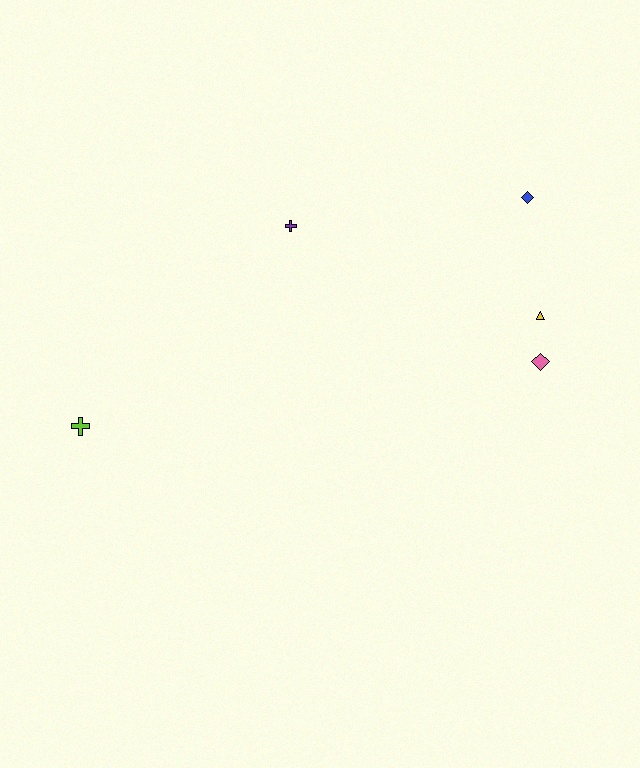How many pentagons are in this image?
There are no pentagons.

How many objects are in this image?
There are 5 objects.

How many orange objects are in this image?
There are no orange objects.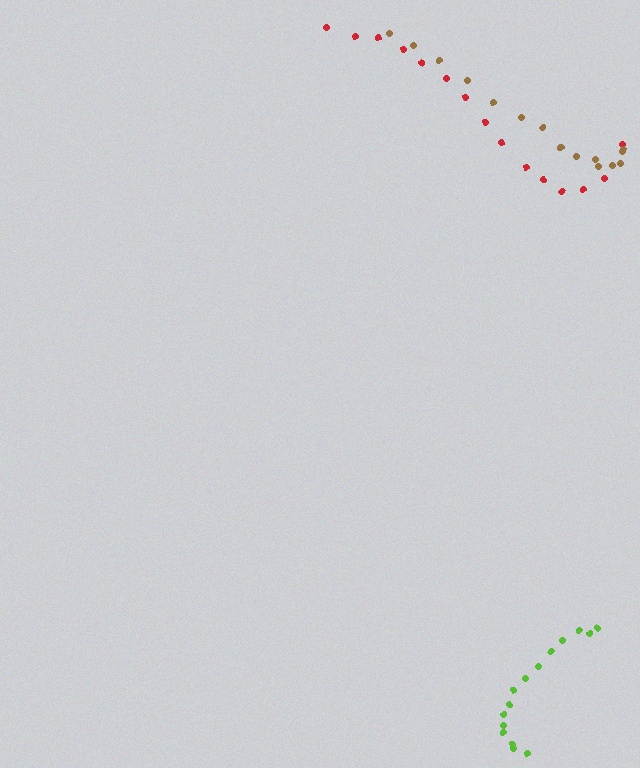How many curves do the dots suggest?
There are 3 distinct paths.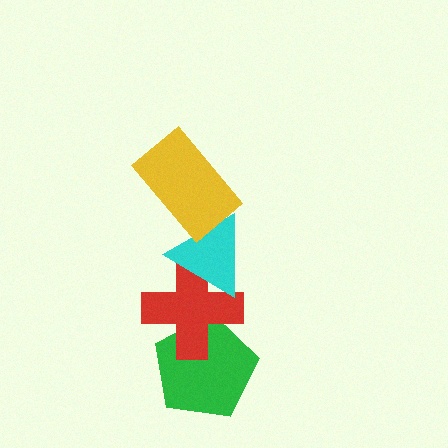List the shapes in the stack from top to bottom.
From top to bottom: the yellow rectangle, the cyan triangle, the red cross, the green pentagon.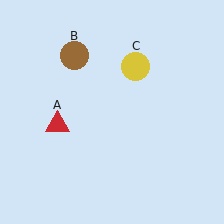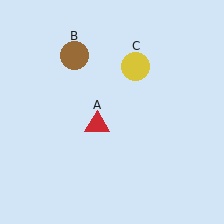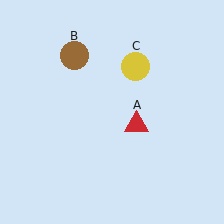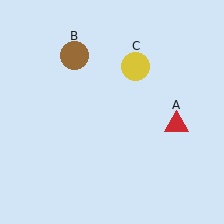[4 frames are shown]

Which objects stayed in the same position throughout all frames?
Brown circle (object B) and yellow circle (object C) remained stationary.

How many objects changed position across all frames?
1 object changed position: red triangle (object A).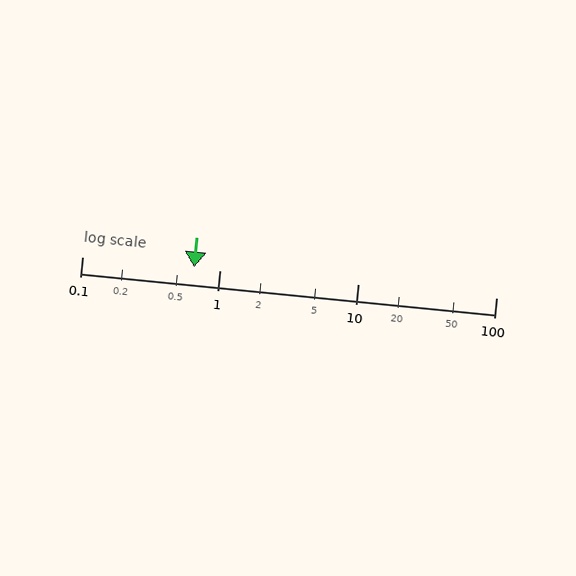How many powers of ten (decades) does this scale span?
The scale spans 3 decades, from 0.1 to 100.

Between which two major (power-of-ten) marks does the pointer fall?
The pointer is between 0.1 and 1.